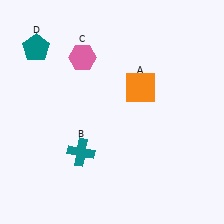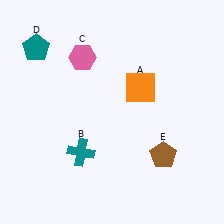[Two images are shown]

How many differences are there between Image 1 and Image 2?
There is 1 difference between the two images.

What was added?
A brown pentagon (E) was added in Image 2.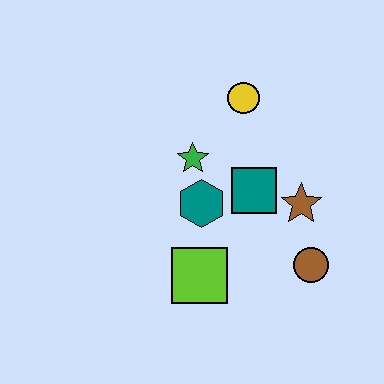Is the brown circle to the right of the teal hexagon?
Yes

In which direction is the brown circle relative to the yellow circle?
The brown circle is below the yellow circle.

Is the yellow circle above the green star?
Yes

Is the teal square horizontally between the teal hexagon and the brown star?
Yes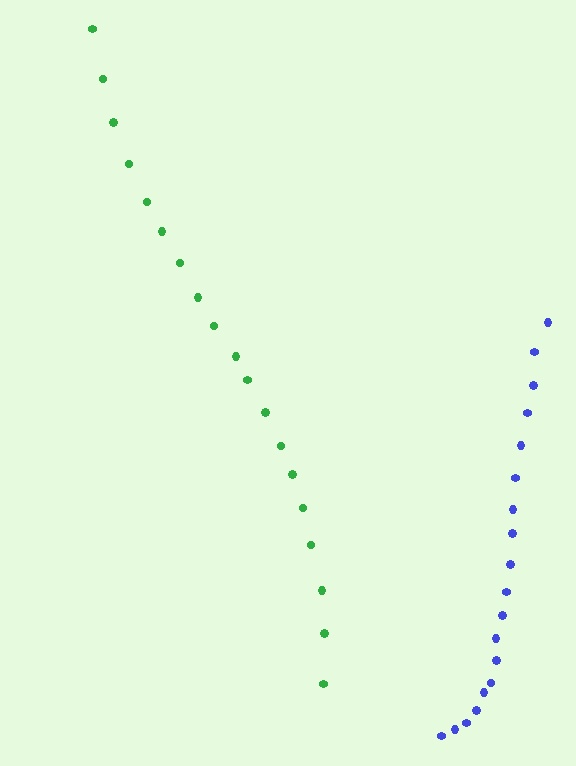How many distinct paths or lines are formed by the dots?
There are 2 distinct paths.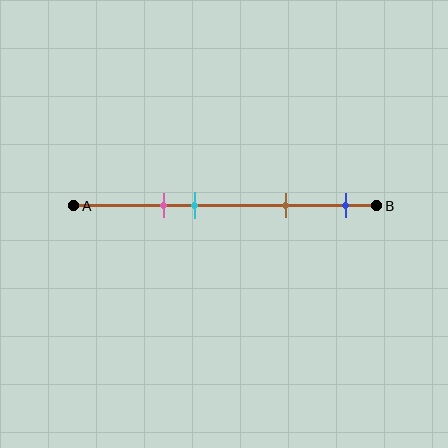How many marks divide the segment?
There are 4 marks dividing the segment.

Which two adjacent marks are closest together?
The pink and cyan marks are the closest adjacent pair.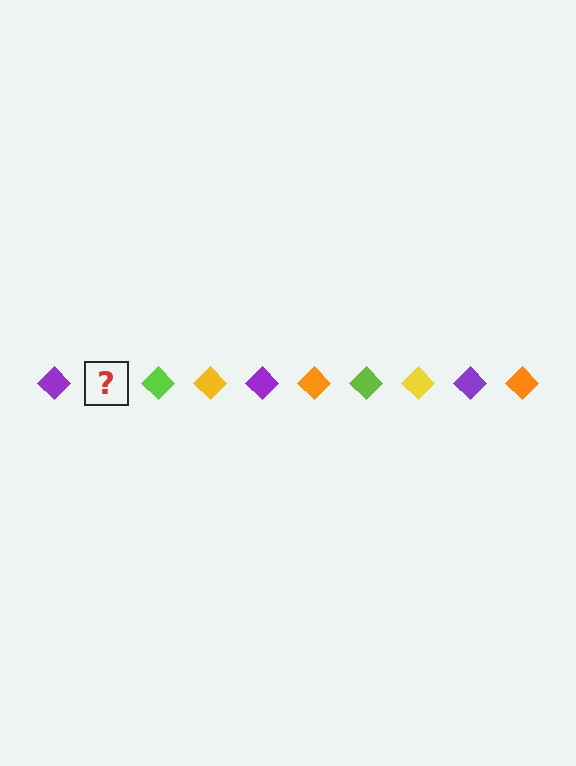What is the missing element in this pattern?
The missing element is an orange diamond.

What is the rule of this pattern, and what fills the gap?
The rule is that the pattern cycles through purple, orange, lime, yellow diamonds. The gap should be filled with an orange diamond.